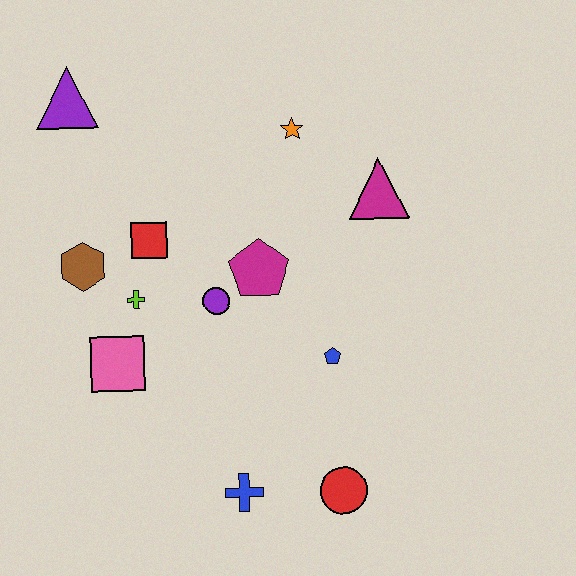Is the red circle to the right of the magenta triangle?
No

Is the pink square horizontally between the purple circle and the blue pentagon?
No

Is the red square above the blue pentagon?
Yes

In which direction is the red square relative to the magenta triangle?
The red square is to the left of the magenta triangle.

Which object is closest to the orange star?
The magenta triangle is closest to the orange star.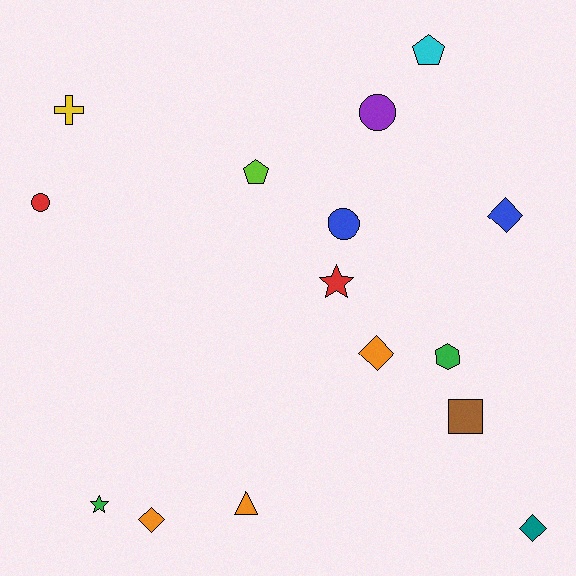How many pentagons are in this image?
There are 2 pentagons.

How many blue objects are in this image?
There are 2 blue objects.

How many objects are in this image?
There are 15 objects.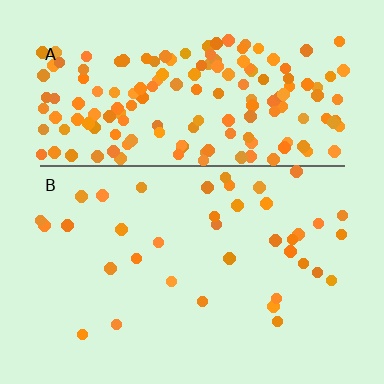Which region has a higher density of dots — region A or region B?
A (the top).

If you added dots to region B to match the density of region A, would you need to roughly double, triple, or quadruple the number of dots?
Approximately quadruple.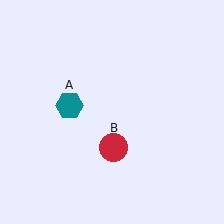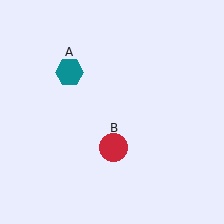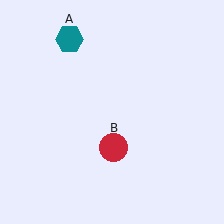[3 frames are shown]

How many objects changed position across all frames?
1 object changed position: teal hexagon (object A).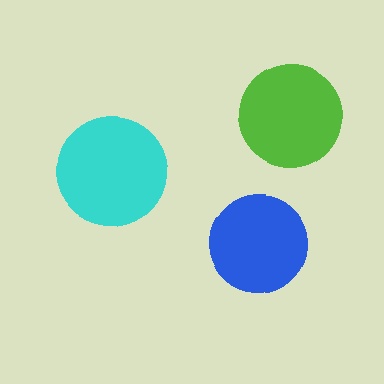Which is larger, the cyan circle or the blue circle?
The cyan one.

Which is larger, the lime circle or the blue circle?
The lime one.